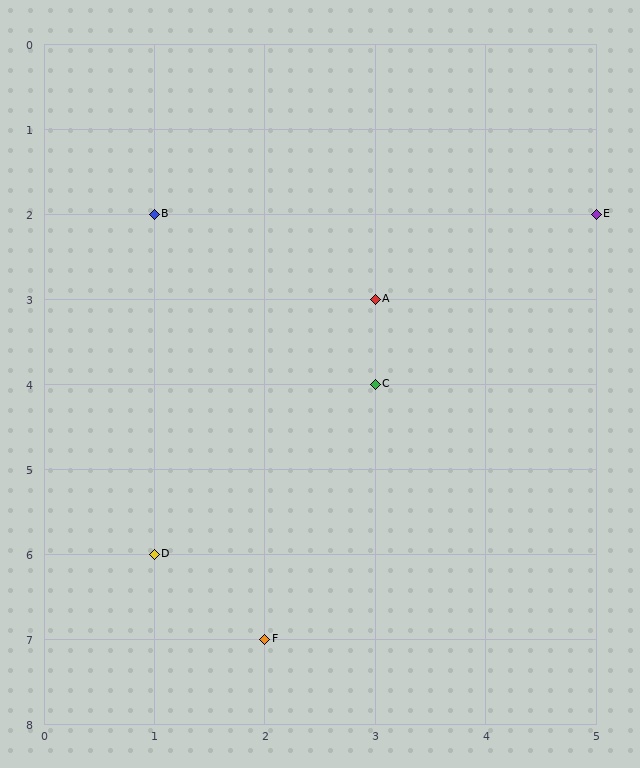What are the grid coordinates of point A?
Point A is at grid coordinates (3, 3).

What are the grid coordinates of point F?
Point F is at grid coordinates (2, 7).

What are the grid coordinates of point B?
Point B is at grid coordinates (1, 2).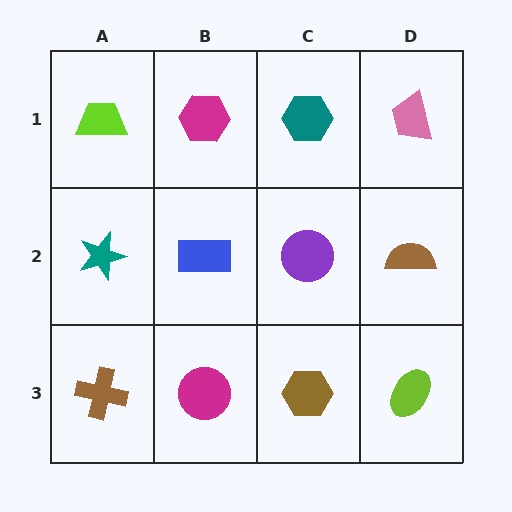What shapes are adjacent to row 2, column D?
A pink trapezoid (row 1, column D), a lime ellipse (row 3, column D), a purple circle (row 2, column C).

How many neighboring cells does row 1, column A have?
2.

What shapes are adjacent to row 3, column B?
A blue rectangle (row 2, column B), a brown cross (row 3, column A), a brown hexagon (row 3, column C).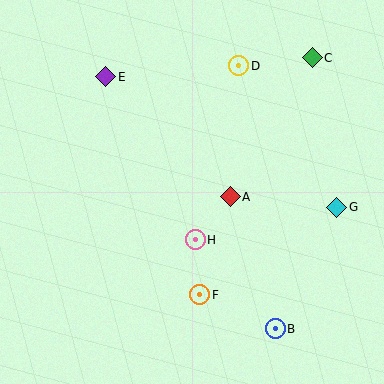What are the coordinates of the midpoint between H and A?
The midpoint between H and A is at (213, 218).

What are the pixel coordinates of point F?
Point F is at (200, 295).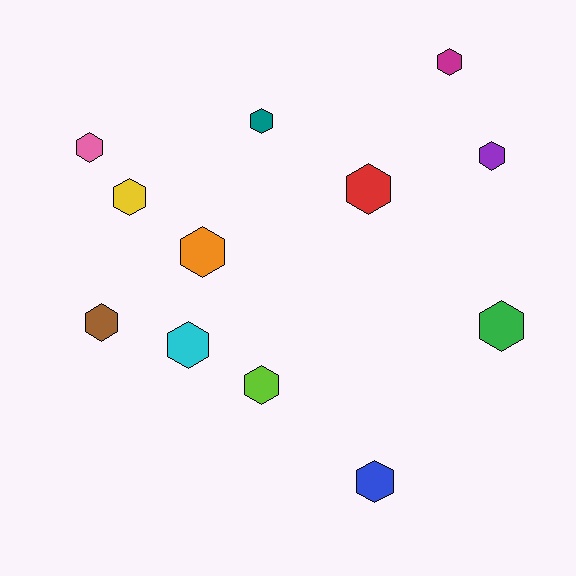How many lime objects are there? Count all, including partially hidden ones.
There is 1 lime object.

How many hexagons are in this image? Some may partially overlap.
There are 12 hexagons.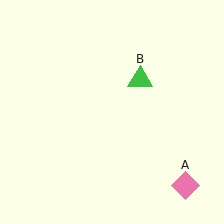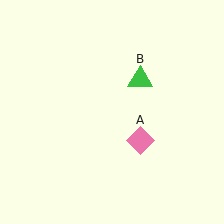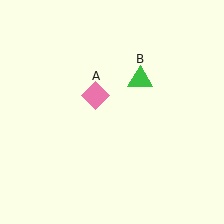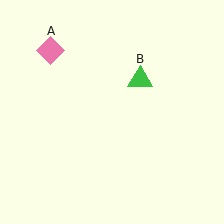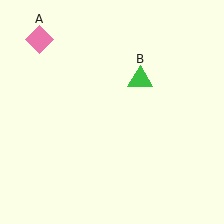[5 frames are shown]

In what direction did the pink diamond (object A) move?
The pink diamond (object A) moved up and to the left.